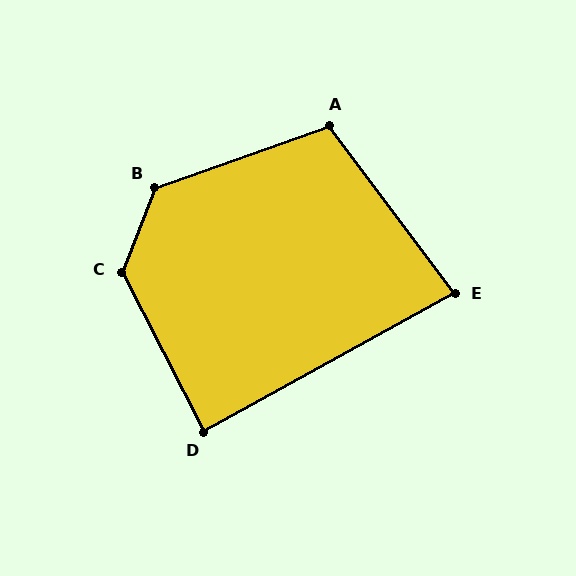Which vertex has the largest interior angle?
C, at approximately 132 degrees.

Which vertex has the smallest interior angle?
E, at approximately 82 degrees.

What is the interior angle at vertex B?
Approximately 131 degrees (obtuse).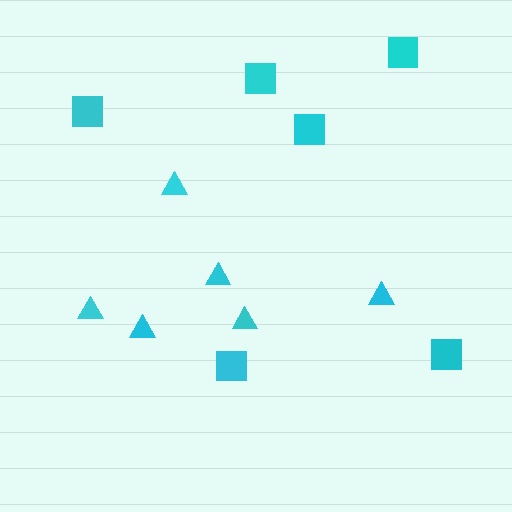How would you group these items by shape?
There are 2 groups: one group of squares (6) and one group of triangles (6).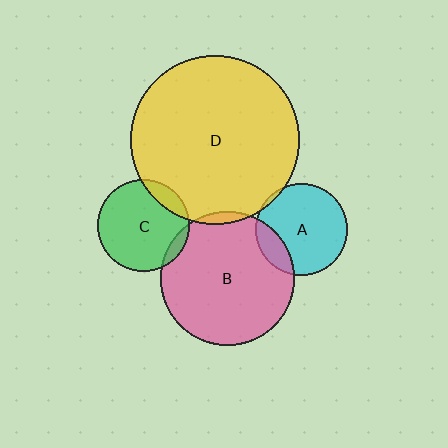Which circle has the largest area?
Circle D (yellow).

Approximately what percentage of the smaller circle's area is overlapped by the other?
Approximately 5%.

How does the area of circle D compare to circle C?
Approximately 3.4 times.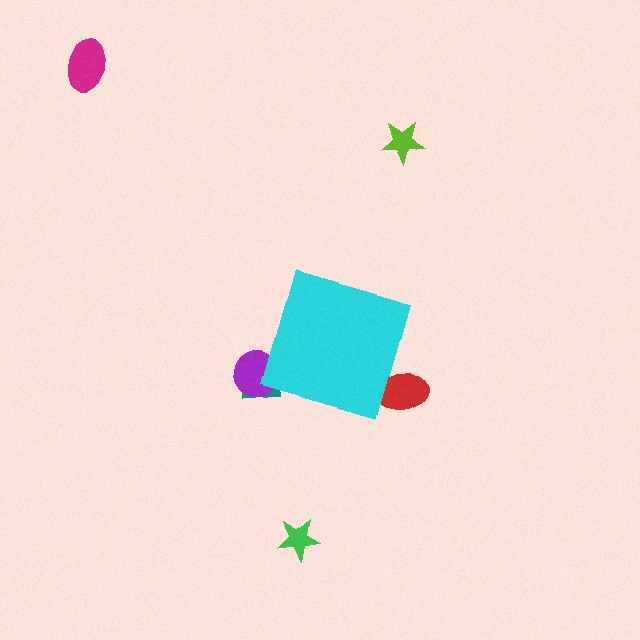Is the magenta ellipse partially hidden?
No, the magenta ellipse is fully visible.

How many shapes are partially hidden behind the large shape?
3 shapes are partially hidden.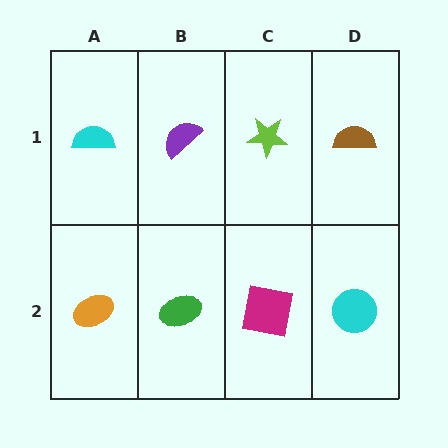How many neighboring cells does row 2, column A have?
2.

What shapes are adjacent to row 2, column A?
A cyan semicircle (row 1, column A), a green ellipse (row 2, column B).